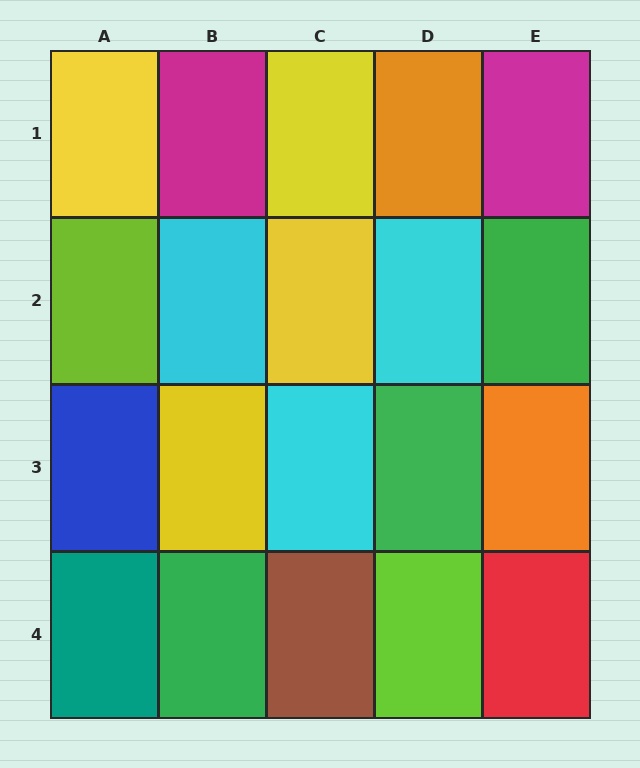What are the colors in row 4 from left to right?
Teal, green, brown, lime, red.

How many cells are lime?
2 cells are lime.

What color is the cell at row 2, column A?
Lime.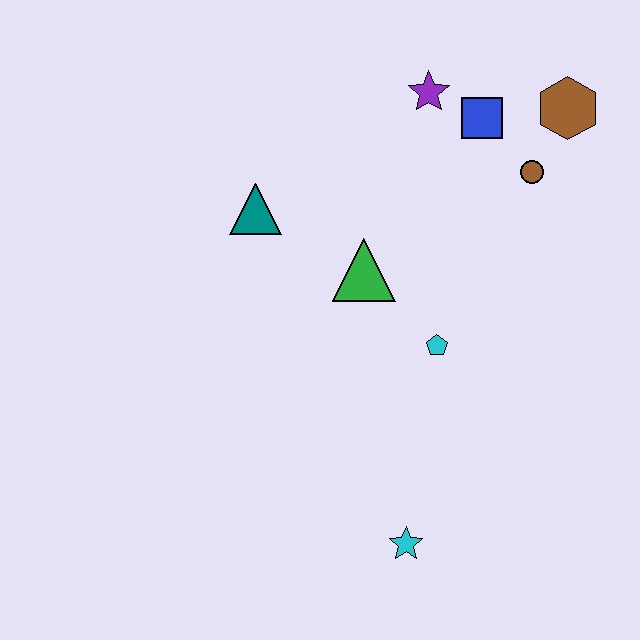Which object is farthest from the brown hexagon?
The cyan star is farthest from the brown hexagon.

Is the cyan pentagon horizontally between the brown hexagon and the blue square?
No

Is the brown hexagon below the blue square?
No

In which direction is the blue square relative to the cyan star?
The blue square is above the cyan star.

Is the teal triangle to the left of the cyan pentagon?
Yes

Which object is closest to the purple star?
The blue square is closest to the purple star.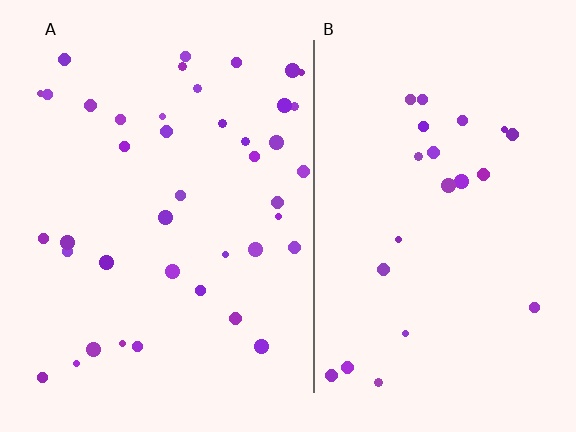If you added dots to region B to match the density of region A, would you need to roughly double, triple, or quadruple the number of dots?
Approximately double.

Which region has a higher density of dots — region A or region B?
A (the left).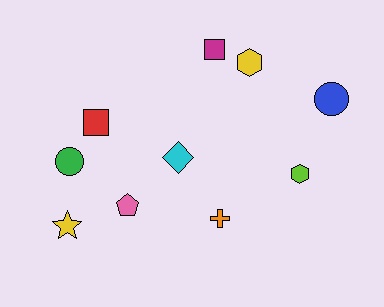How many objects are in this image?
There are 10 objects.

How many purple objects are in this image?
There are no purple objects.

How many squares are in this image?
There are 2 squares.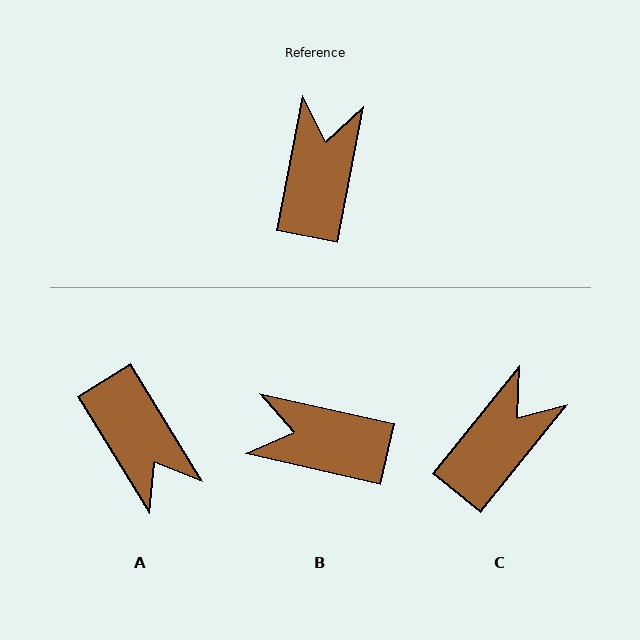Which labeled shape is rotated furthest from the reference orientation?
A, about 138 degrees away.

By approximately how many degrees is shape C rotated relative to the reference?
Approximately 28 degrees clockwise.